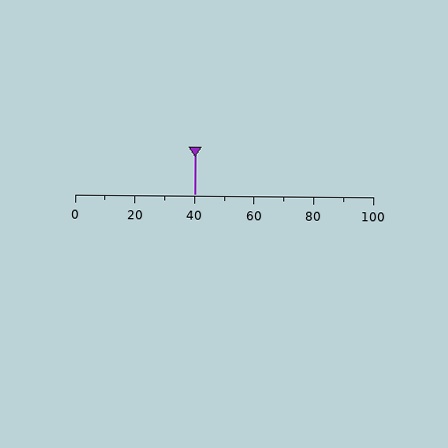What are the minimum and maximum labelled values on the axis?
The axis runs from 0 to 100.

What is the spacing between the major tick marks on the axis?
The major ticks are spaced 20 apart.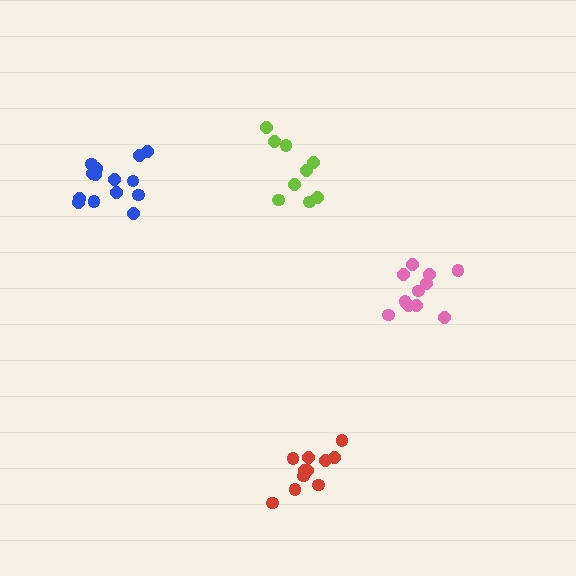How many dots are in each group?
Group 1: 9 dots, Group 2: 11 dots, Group 3: 14 dots, Group 4: 11 dots (45 total).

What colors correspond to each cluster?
The clusters are colored: lime, pink, blue, red.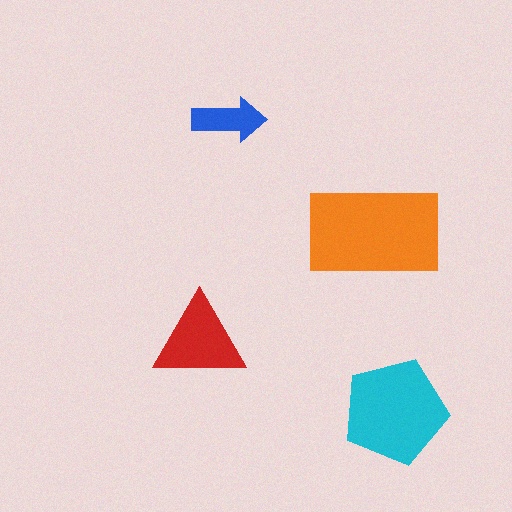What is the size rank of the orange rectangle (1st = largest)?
1st.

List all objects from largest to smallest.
The orange rectangle, the cyan pentagon, the red triangle, the blue arrow.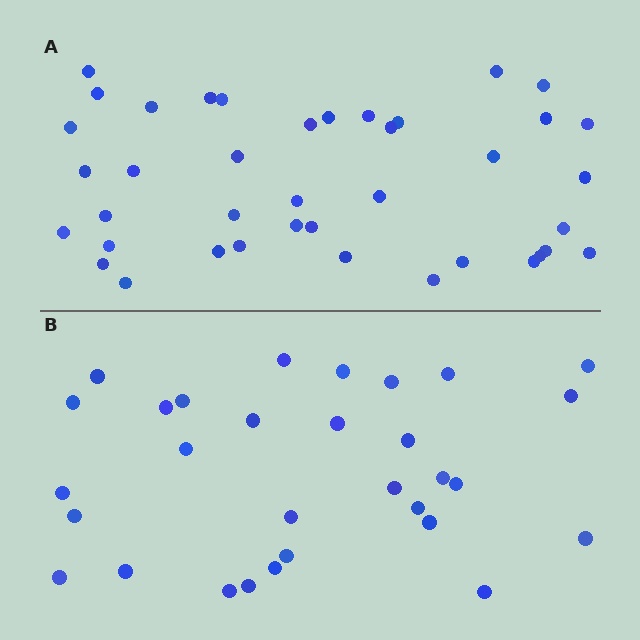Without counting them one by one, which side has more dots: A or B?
Region A (the top region) has more dots.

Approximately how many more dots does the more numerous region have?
Region A has roughly 10 or so more dots than region B.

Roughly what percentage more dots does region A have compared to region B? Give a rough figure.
About 35% more.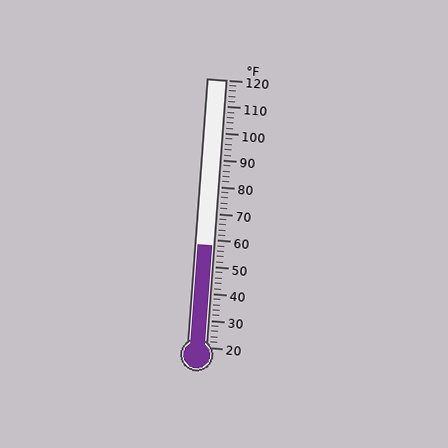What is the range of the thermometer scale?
The thermometer scale ranges from 20°F to 120°F.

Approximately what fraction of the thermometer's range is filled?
The thermometer is filled to approximately 40% of its range.